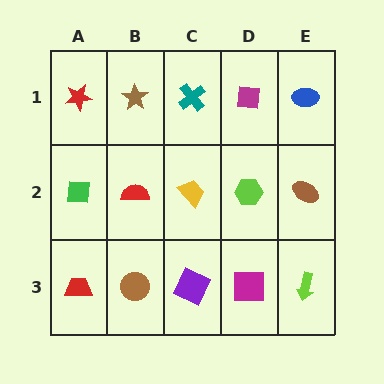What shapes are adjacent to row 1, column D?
A lime hexagon (row 2, column D), a teal cross (row 1, column C), a blue ellipse (row 1, column E).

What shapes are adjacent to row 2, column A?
A red star (row 1, column A), a red trapezoid (row 3, column A), a red semicircle (row 2, column B).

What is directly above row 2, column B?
A brown star.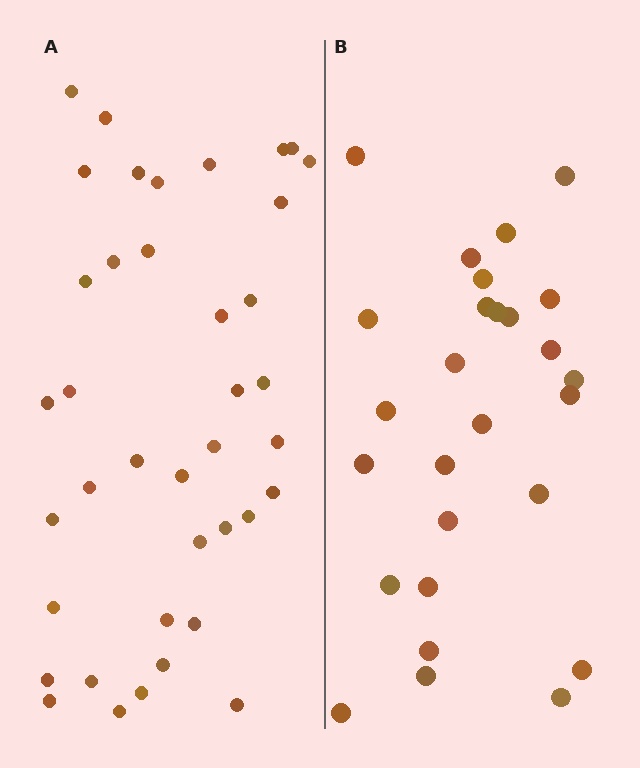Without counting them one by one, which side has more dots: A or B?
Region A (the left region) has more dots.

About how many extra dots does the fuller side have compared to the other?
Region A has roughly 12 or so more dots than region B.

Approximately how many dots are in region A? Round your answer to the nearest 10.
About 40 dots. (The exact count is 39, which rounds to 40.)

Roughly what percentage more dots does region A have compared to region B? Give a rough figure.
About 45% more.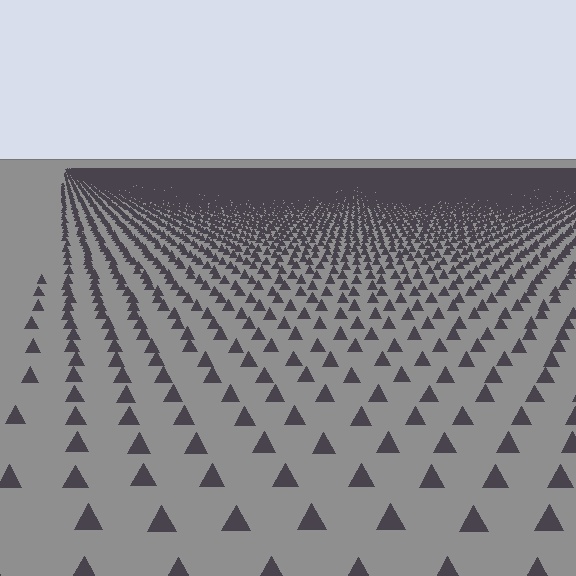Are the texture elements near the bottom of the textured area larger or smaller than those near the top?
Larger. Near the bottom, elements are closer to the viewer and appear at a bigger on-screen size.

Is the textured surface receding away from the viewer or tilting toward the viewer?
The surface is receding away from the viewer. Texture elements get smaller and denser toward the top.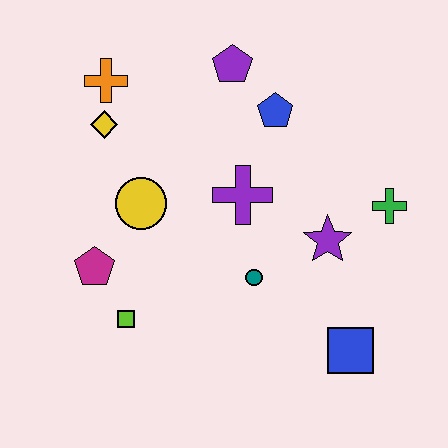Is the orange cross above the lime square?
Yes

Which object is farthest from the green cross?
The orange cross is farthest from the green cross.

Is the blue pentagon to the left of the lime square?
No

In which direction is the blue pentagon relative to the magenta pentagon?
The blue pentagon is to the right of the magenta pentagon.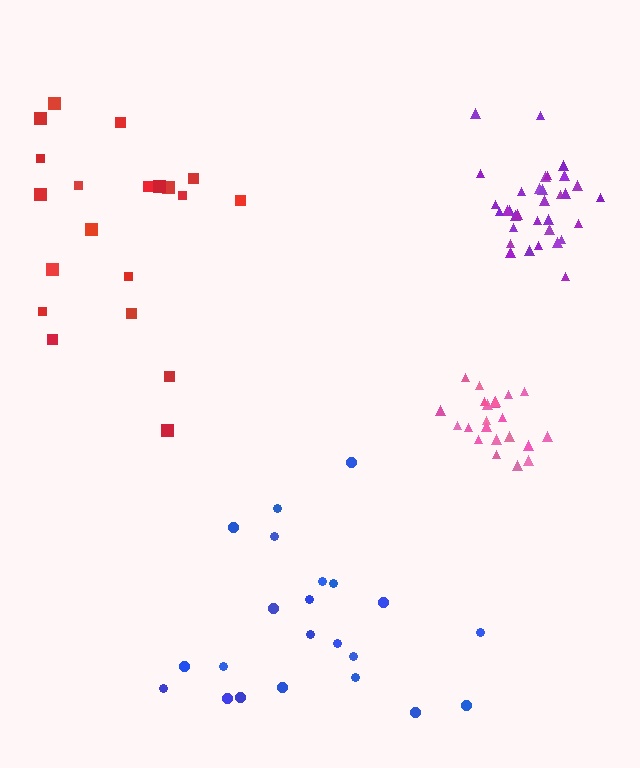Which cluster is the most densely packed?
Pink.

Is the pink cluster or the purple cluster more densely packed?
Pink.